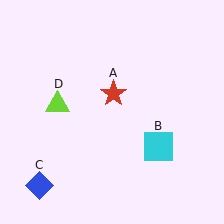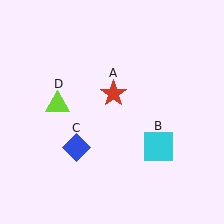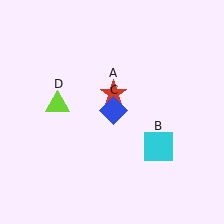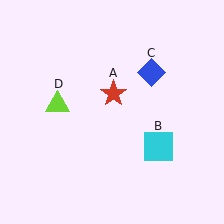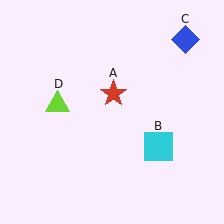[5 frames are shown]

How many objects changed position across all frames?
1 object changed position: blue diamond (object C).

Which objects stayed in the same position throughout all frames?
Red star (object A) and cyan square (object B) and lime triangle (object D) remained stationary.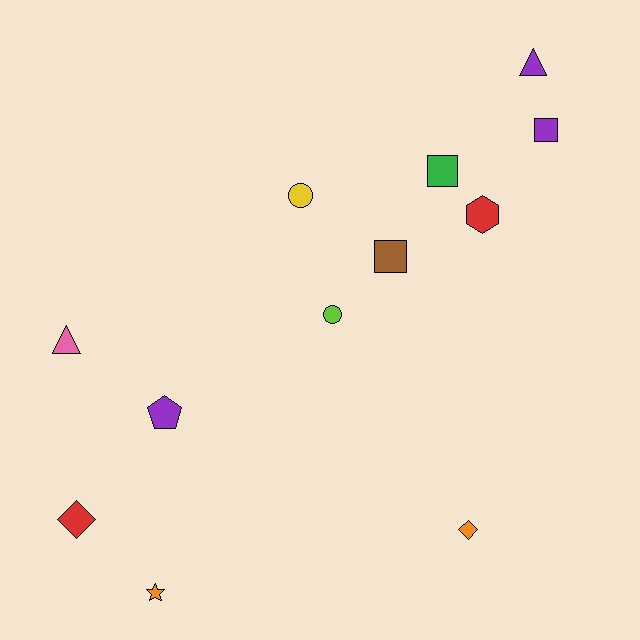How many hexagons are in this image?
There is 1 hexagon.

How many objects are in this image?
There are 12 objects.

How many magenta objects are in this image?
There are no magenta objects.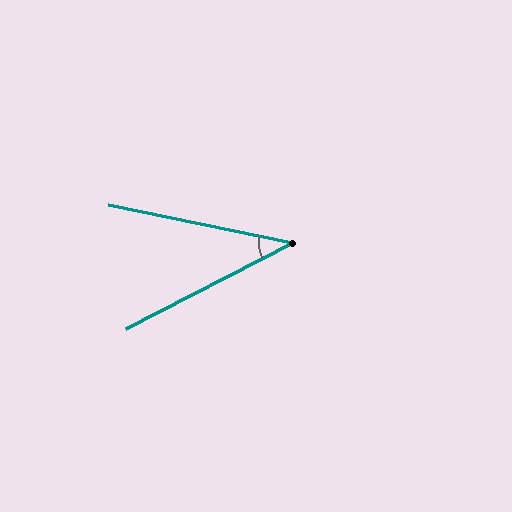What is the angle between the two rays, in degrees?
Approximately 39 degrees.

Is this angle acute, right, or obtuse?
It is acute.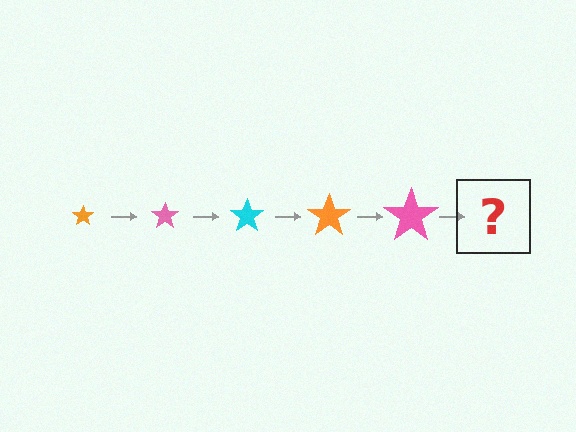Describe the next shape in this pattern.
It should be a cyan star, larger than the previous one.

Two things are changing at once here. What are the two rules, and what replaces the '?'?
The two rules are that the star grows larger each step and the color cycles through orange, pink, and cyan. The '?' should be a cyan star, larger than the previous one.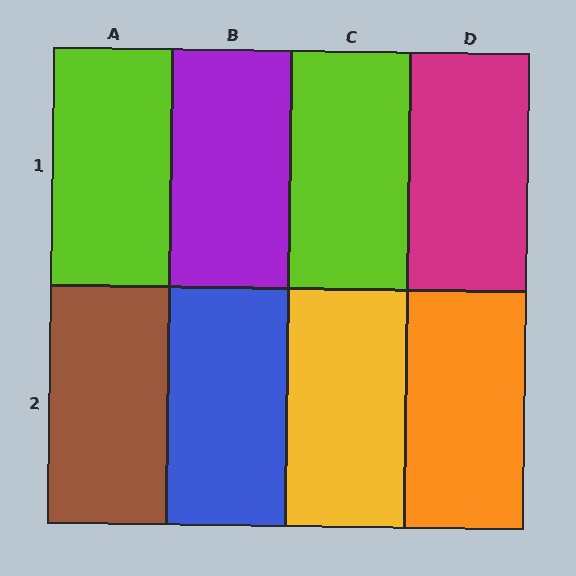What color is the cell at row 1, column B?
Purple.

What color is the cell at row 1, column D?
Magenta.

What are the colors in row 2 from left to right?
Brown, blue, yellow, orange.